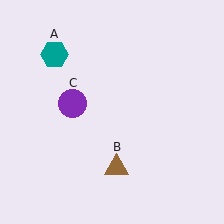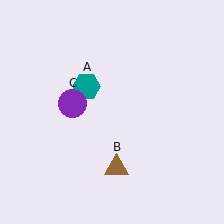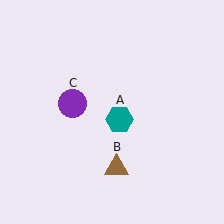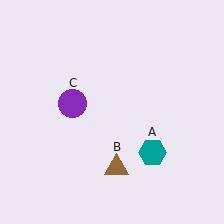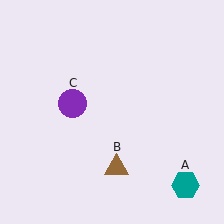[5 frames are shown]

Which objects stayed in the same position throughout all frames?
Brown triangle (object B) and purple circle (object C) remained stationary.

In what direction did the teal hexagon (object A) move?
The teal hexagon (object A) moved down and to the right.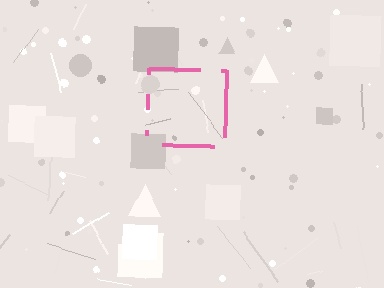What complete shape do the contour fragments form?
The contour fragments form a square.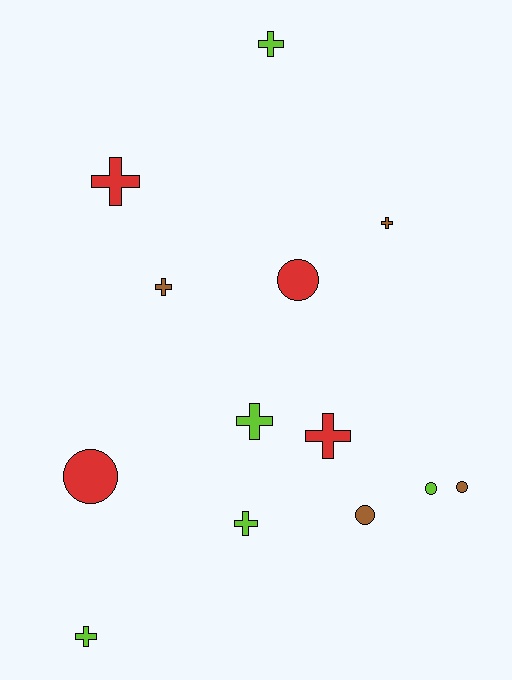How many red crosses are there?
There are 2 red crosses.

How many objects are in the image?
There are 13 objects.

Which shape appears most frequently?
Cross, with 8 objects.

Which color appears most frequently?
Lime, with 5 objects.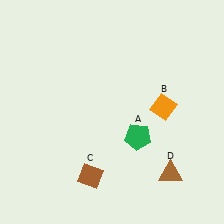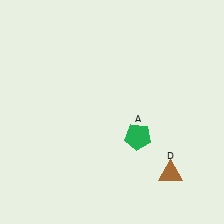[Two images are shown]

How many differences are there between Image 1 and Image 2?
There are 2 differences between the two images.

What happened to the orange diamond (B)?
The orange diamond (B) was removed in Image 2. It was in the top-right area of Image 1.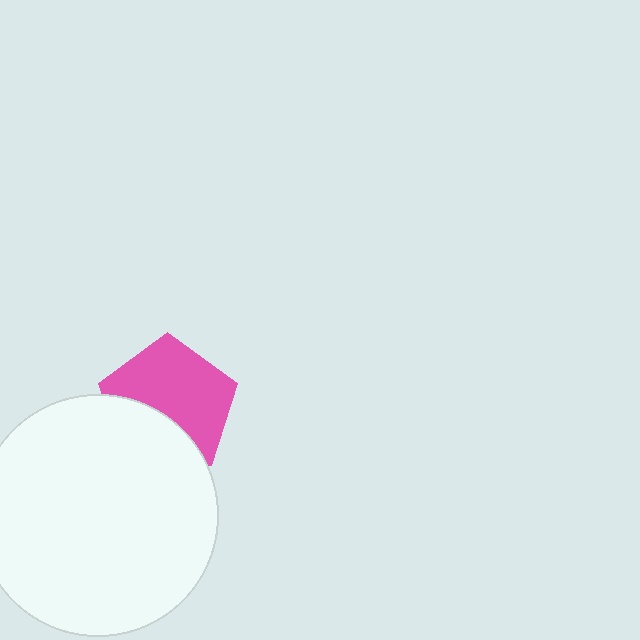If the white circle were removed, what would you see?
You would see the complete pink pentagon.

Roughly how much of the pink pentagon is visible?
About half of it is visible (roughly 64%).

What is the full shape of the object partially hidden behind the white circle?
The partially hidden object is a pink pentagon.